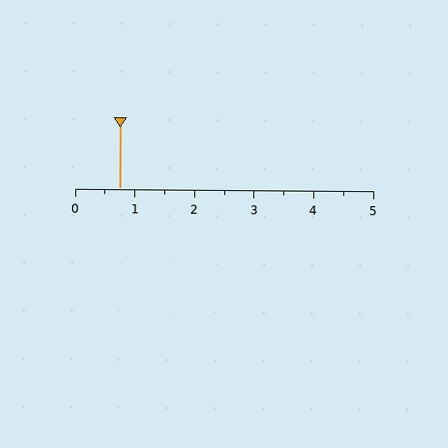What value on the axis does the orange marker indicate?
The marker indicates approximately 0.8.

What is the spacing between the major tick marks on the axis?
The major ticks are spaced 1 apart.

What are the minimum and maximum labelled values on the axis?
The axis runs from 0 to 5.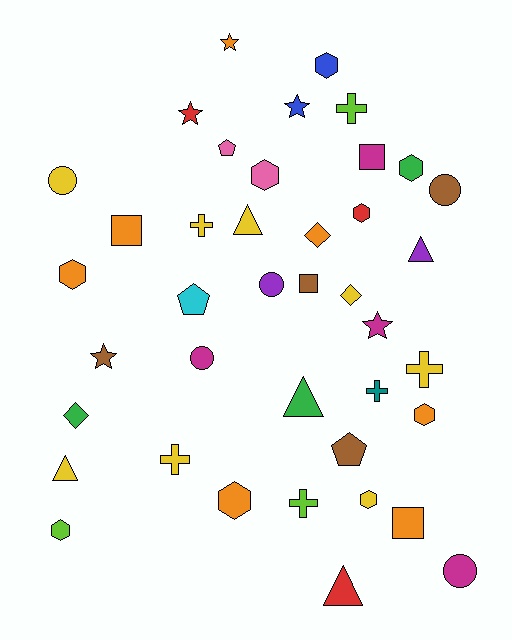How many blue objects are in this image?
There are 2 blue objects.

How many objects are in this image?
There are 40 objects.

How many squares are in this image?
There are 4 squares.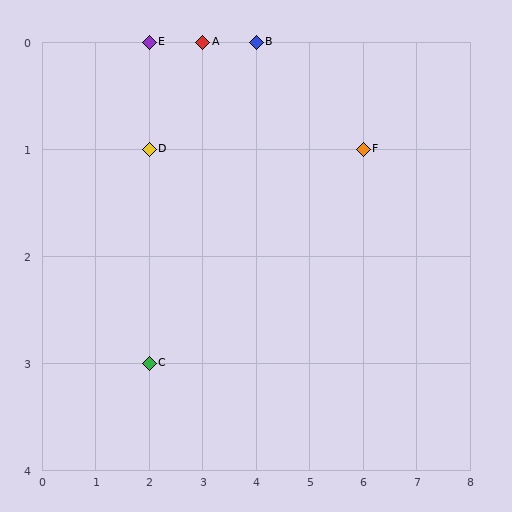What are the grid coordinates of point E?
Point E is at grid coordinates (2, 0).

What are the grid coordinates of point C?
Point C is at grid coordinates (2, 3).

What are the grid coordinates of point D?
Point D is at grid coordinates (2, 1).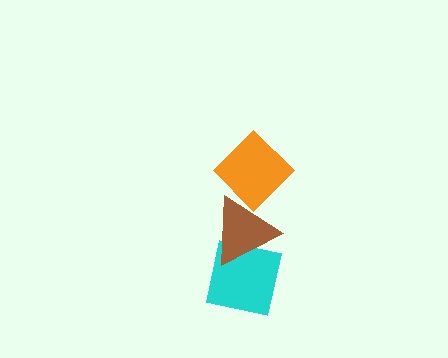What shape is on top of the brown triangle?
The orange diamond is on top of the brown triangle.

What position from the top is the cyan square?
The cyan square is 3rd from the top.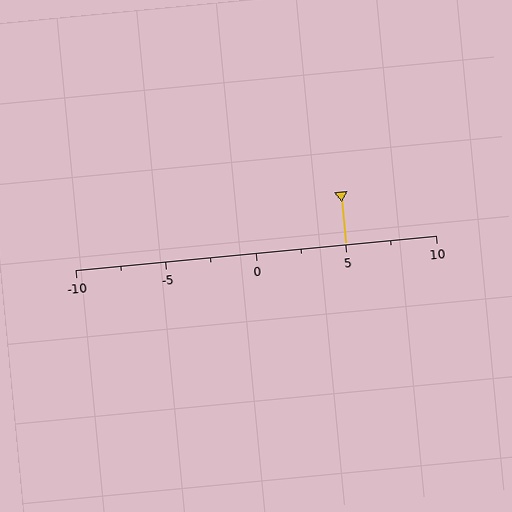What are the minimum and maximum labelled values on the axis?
The axis runs from -10 to 10.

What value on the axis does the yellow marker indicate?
The marker indicates approximately 5.